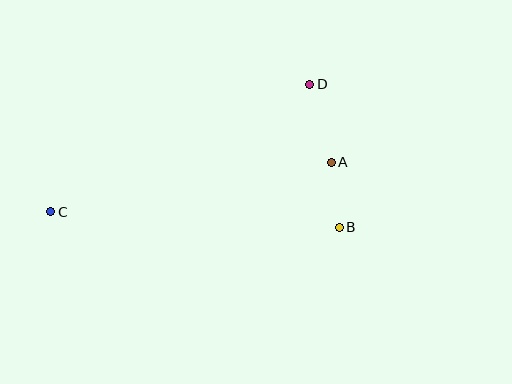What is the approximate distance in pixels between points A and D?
The distance between A and D is approximately 81 pixels.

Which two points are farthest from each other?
Points C and D are farthest from each other.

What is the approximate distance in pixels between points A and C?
The distance between A and C is approximately 284 pixels.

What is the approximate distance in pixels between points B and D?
The distance between B and D is approximately 146 pixels.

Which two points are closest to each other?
Points A and B are closest to each other.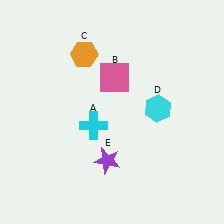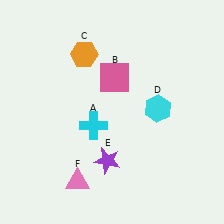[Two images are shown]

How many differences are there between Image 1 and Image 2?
There is 1 difference between the two images.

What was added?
A pink triangle (F) was added in Image 2.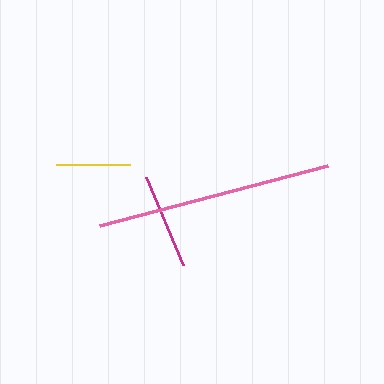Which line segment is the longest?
The pink line is the longest at approximately 236 pixels.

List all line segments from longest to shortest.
From longest to shortest: pink, magenta, yellow.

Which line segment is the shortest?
The yellow line is the shortest at approximately 74 pixels.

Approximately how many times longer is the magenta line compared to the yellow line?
The magenta line is approximately 1.3 times the length of the yellow line.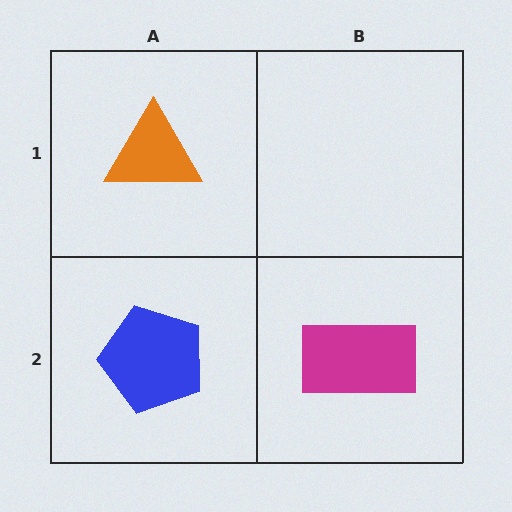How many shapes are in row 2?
2 shapes.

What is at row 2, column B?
A magenta rectangle.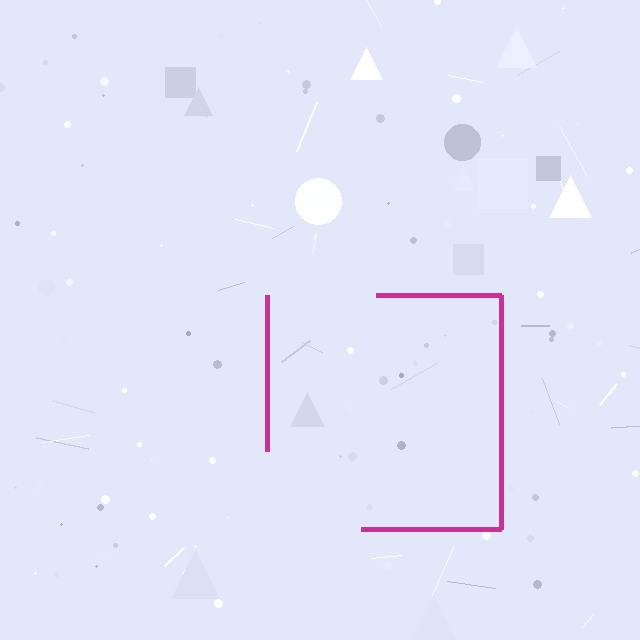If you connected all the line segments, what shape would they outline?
They would outline a square.